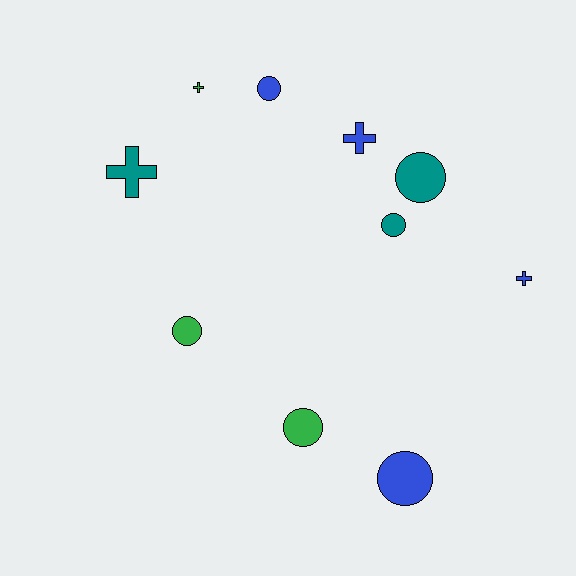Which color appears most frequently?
Blue, with 4 objects.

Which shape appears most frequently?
Circle, with 6 objects.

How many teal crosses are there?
There is 1 teal cross.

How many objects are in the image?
There are 10 objects.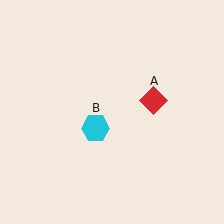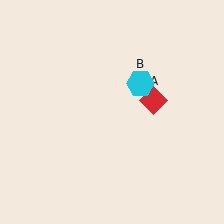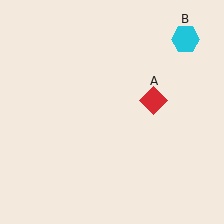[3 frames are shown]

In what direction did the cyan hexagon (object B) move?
The cyan hexagon (object B) moved up and to the right.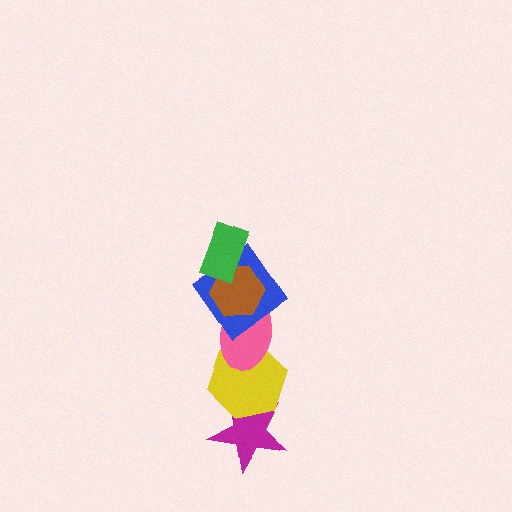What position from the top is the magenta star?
The magenta star is 6th from the top.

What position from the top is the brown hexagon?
The brown hexagon is 2nd from the top.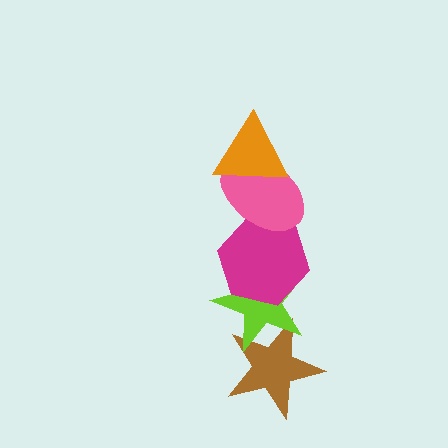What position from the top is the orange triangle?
The orange triangle is 1st from the top.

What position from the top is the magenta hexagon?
The magenta hexagon is 3rd from the top.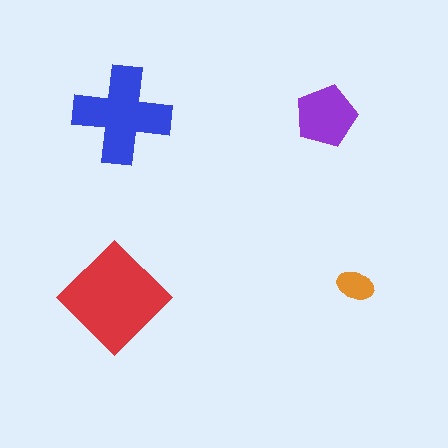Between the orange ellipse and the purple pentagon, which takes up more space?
The purple pentagon.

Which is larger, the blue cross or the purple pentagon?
The blue cross.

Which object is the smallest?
The orange ellipse.